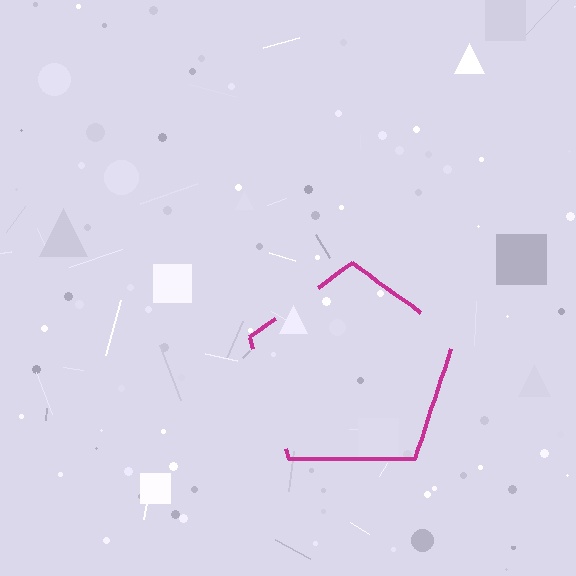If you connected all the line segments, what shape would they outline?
They would outline a pentagon.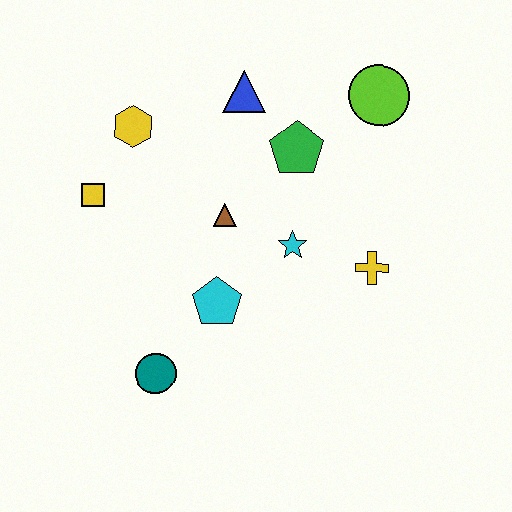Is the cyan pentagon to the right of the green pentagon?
No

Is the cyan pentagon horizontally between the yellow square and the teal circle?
No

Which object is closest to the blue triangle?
The green pentagon is closest to the blue triangle.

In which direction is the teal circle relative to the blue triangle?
The teal circle is below the blue triangle.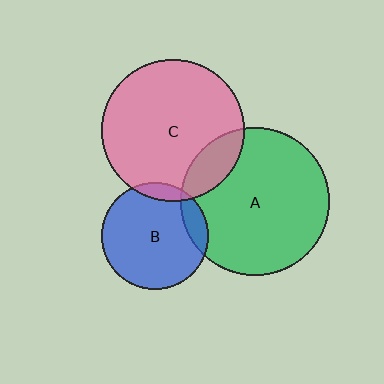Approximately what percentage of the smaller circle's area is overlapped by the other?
Approximately 10%.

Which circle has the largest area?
Circle A (green).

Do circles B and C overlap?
Yes.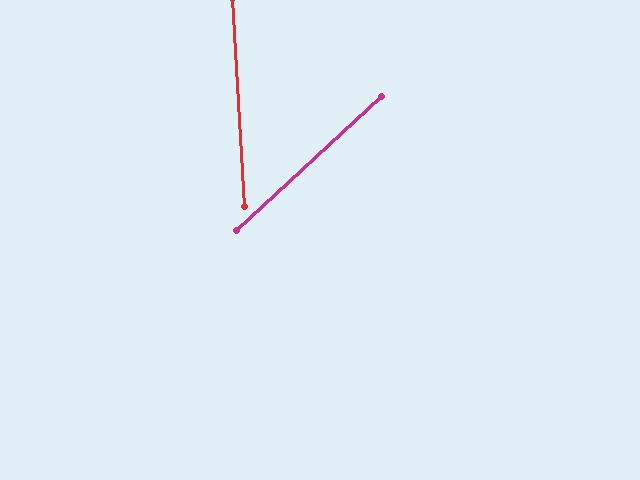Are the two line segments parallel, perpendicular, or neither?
Neither parallel nor perpendicular — they differ by about 51°.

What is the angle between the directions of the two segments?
Approximately 51 degrees.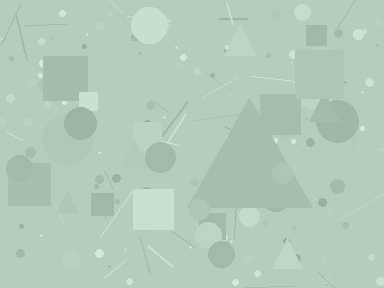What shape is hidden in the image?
A triangle is hidden in the image.